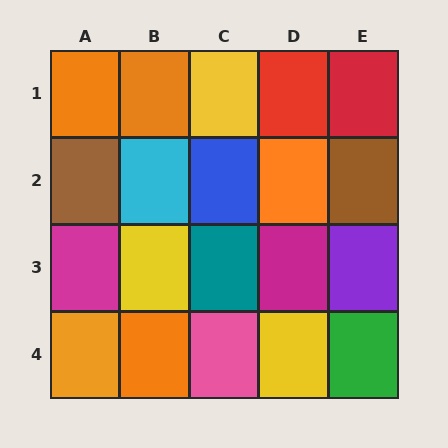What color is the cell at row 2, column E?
Brown.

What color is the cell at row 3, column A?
Magenta.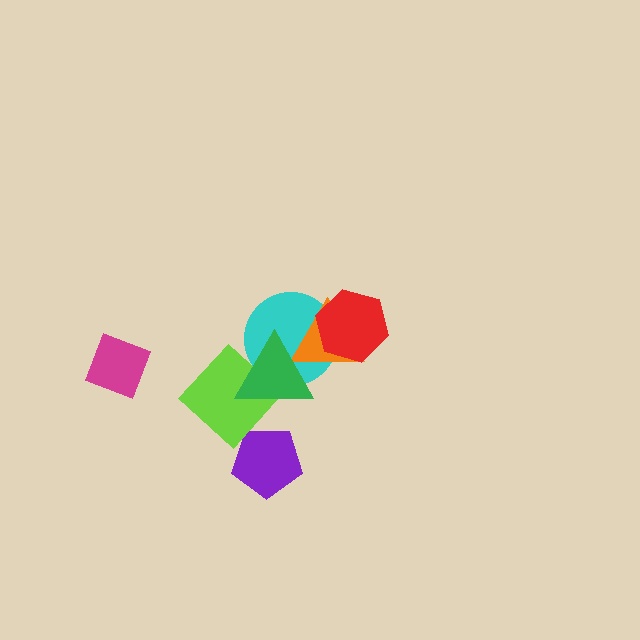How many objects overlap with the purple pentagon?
0 objects overlap with the purple pentagon.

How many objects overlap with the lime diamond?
1 object overlaps with the lime diamond.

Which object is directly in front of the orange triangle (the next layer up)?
The red hexagon is directly in front of the orange triangle.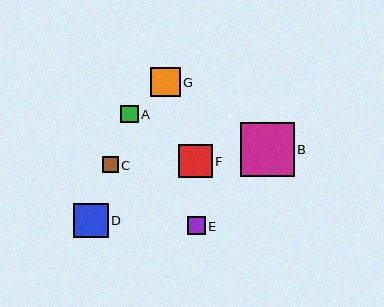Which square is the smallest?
Square C is the smallest with a size of approximately 16 pixels.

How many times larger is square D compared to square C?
Square D is approximately 2.1 times the size of square C.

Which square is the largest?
Square B is the largest with a size of approximately 54 pixels.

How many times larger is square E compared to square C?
Square E is approximately 1.1 times the size of square C.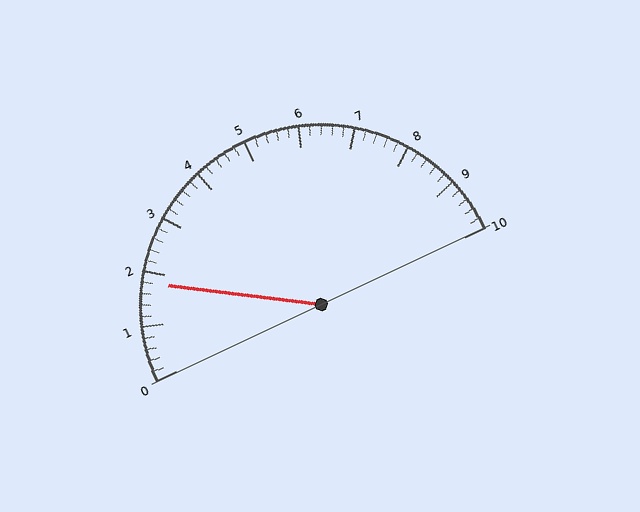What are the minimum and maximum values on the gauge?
The gauge ranges from 0 to 10.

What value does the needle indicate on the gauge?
The needle indicates approximately 1.8.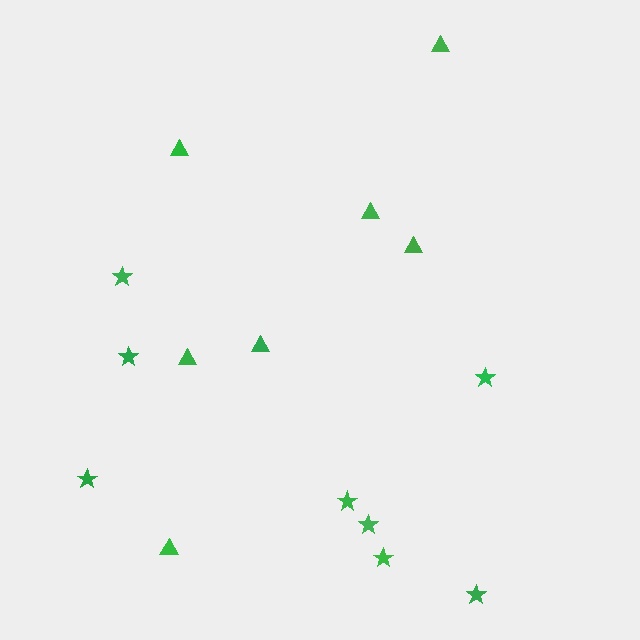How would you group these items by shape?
There are 2 groups: one group of stars (8) and one group of triangles (7).